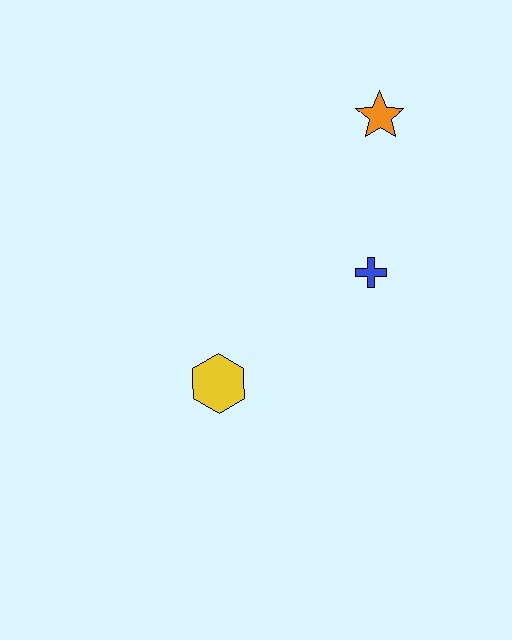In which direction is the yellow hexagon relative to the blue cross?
The yellow hexagon is to the left of the blue cross.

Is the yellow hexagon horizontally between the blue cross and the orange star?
No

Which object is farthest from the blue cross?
The yellow hexagon is farthest from the blue cross.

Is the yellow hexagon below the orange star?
Yes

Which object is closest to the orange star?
The blue cross is closest to the orange star.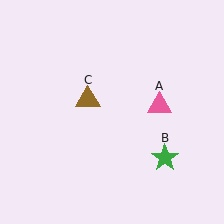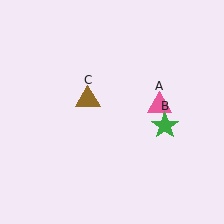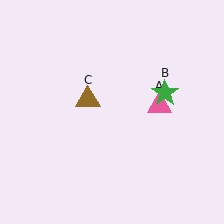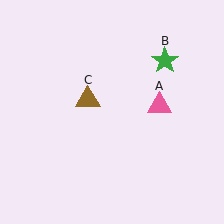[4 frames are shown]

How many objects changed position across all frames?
1 object changed position: green star (object B).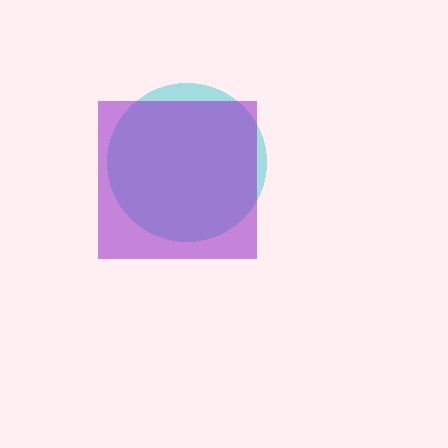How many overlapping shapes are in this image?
There are 2 overlapping shapes in the image.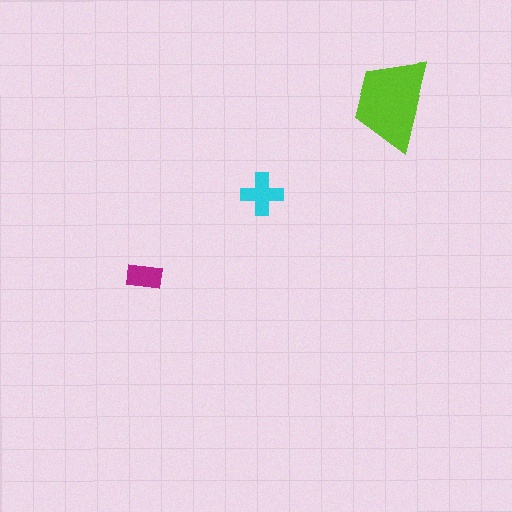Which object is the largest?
The lime trapezoid.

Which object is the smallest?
The magenta rectangle.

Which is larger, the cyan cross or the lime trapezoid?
The lime trapezoid.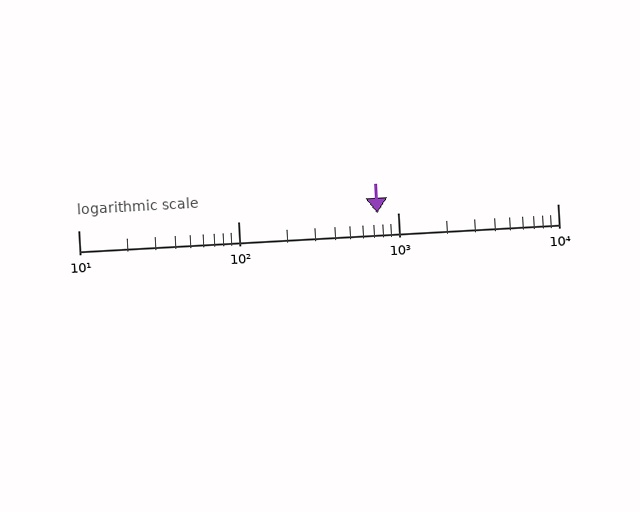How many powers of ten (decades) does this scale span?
The scale spans 3 decades, from 10 to 10000.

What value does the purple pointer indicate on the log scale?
The pointer indicates approximately 740.